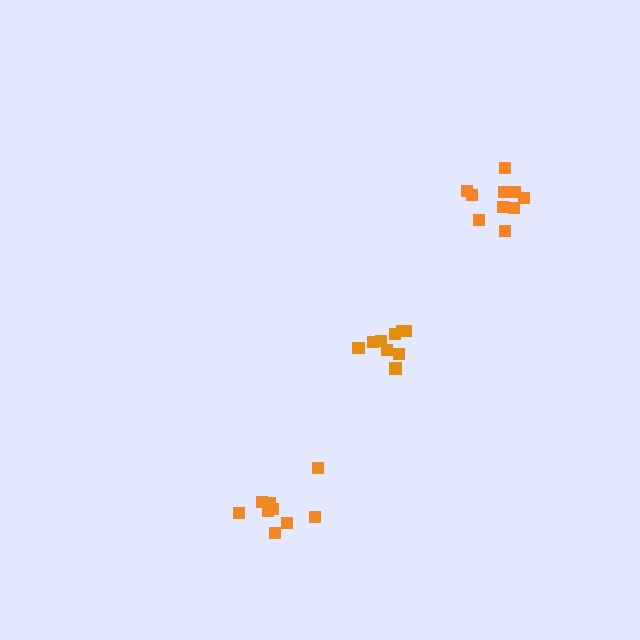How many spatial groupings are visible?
There are 3 spatial groupings.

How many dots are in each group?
Group 1: 9 dots, Group 2: 9 dots, Group 3: 10 dots (28 total).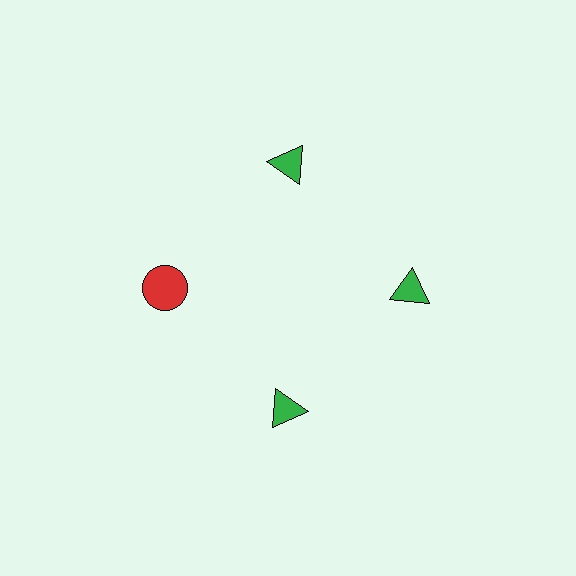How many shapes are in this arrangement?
There are 4 shapes arranged in a ring pattern.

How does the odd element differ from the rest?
It differs in both color (red instead of green) and shape (circle instead of triangle).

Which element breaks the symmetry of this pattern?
The red circle at roughly the 9 o'clock position breaks the symmetry. All other shapes are green triangles.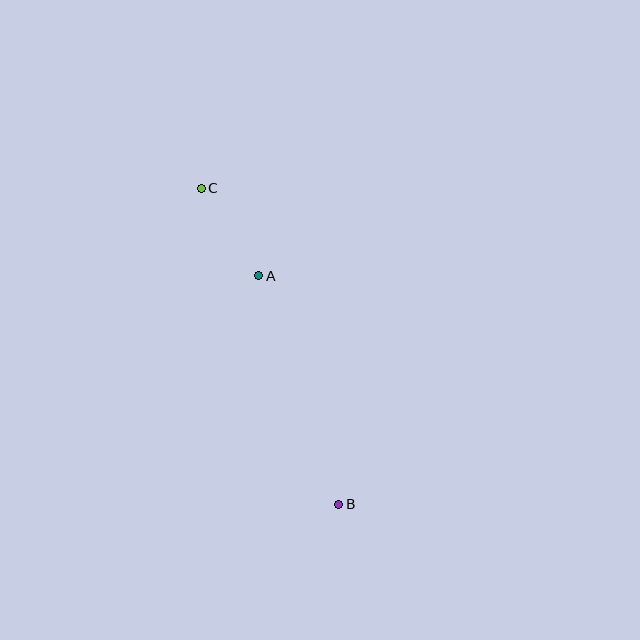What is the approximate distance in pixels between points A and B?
The distance between A and B is approximately 242 pixels.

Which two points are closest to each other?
Points A and C are closest to each other.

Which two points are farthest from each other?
Points B and C are farthest from each other.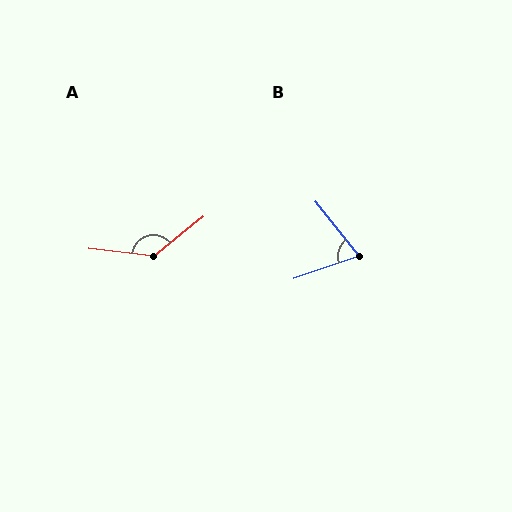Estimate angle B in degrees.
Approximately 70 degrees.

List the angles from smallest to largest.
B (70°), A (134°).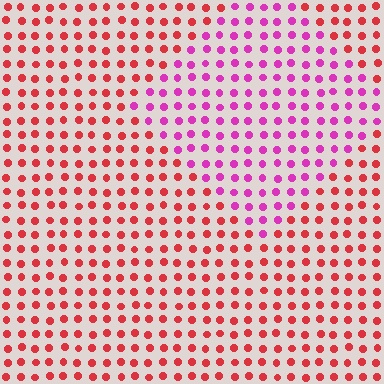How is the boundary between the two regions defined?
The boundary is defined purely by a slight shift in hue (about 45 degrees). Spacing, size, and orientation are identical on both sides.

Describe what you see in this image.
The image is filled with small red elements in a uniform arrangement. A diamond-shaped region is visible where the elements are tinted to a slightly different hue, forming a subtle color boundary.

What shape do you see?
I see a diamond.